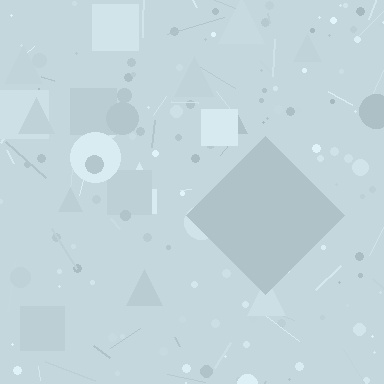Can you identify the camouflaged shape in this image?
The camouflaged shape is a diamond.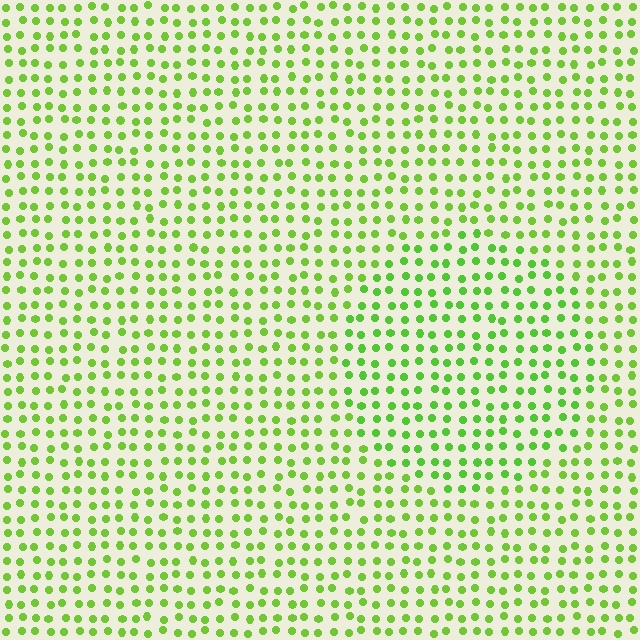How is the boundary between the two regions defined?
The boundary is defined purely by a slight shift in hue (about 14 degrees). Spacing, size, and orientation are identical on both sides.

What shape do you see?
I see a circle.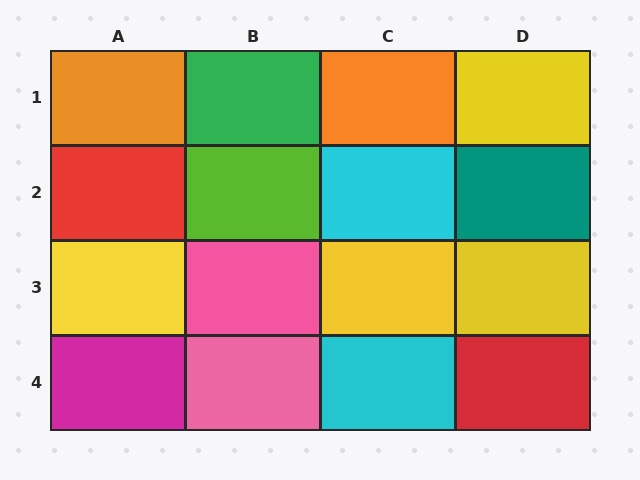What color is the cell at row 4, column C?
Cyan.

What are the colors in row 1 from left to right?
Orange, green, orange, yellow.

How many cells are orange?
2 cells are orange.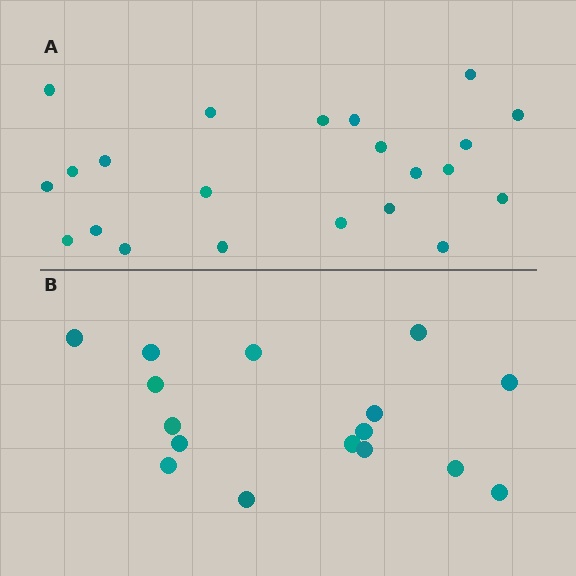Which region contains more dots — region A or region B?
Region A (the top region) has more dots.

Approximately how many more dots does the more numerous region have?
Region A has about 6 more dots than region B.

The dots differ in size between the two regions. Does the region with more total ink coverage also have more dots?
No. Region B has more total ink coverage because its dots are larger, but region A actually contains more individual dots. Total area can be misleading — the number of items is what matters here.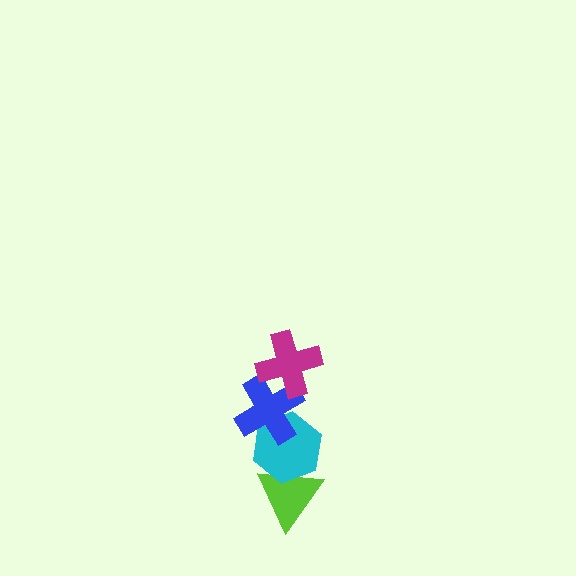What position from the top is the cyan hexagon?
The cyan hexagon is 3rd from the top.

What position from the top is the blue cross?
The blue cross is 2nd from the top.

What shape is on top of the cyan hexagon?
The blue cross is on top of the cyan hexagon.